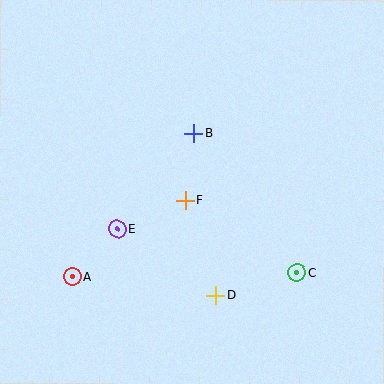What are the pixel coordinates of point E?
Point E is at (117, 229).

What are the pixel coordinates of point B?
Point B is at (194, 133).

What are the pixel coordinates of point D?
Point D is at (216, 295).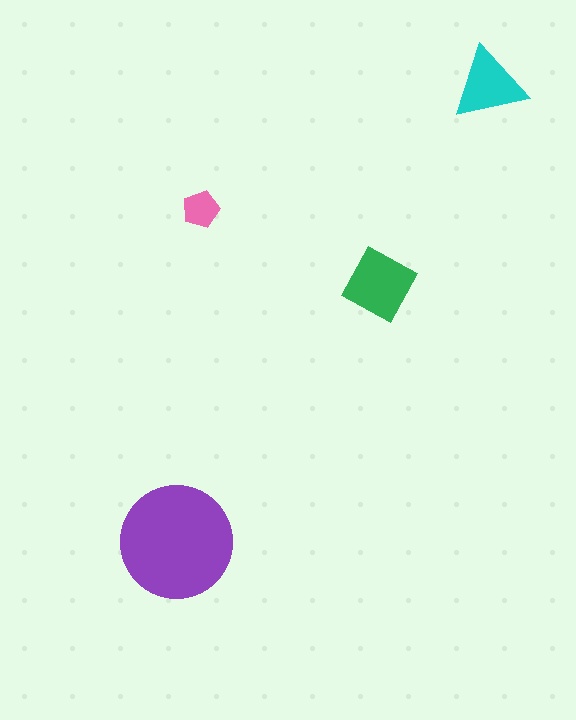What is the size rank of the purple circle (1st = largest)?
1st.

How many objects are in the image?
There are 4 objects in the image.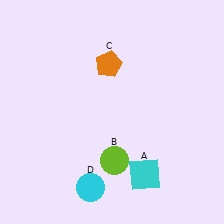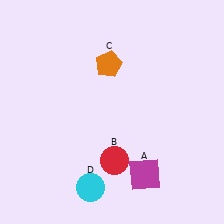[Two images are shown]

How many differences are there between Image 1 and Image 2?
There are 2 differences between the two images.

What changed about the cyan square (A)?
In Image 1, A is cyan. In Image 2, it changed to magenta.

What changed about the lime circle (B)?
In Image 1, B is lime. In Image 2, it changed to red.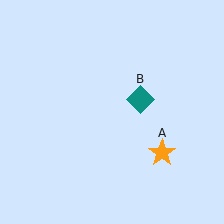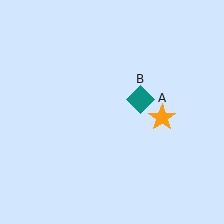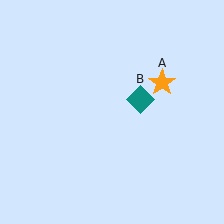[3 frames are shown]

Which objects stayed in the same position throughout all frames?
Teal diamond (object B) remained stationary.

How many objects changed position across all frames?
1 object changed position: orange star (object A).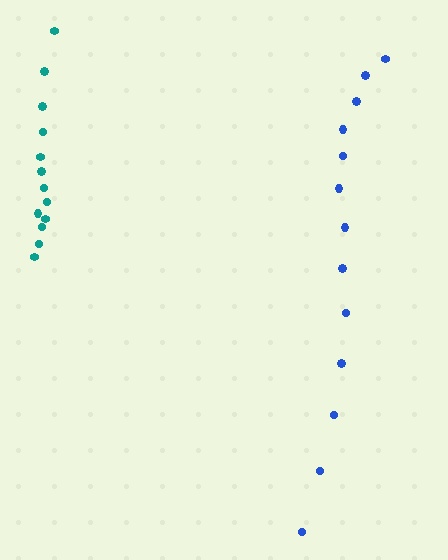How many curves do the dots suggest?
There are 2 distinct paths.